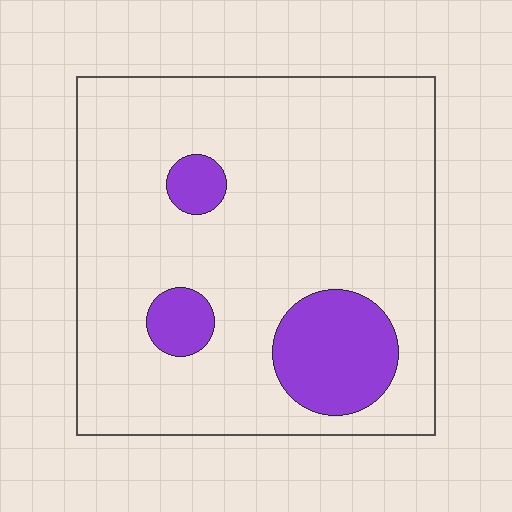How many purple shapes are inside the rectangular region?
3.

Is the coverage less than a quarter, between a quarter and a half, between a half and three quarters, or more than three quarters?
Less than a quarter.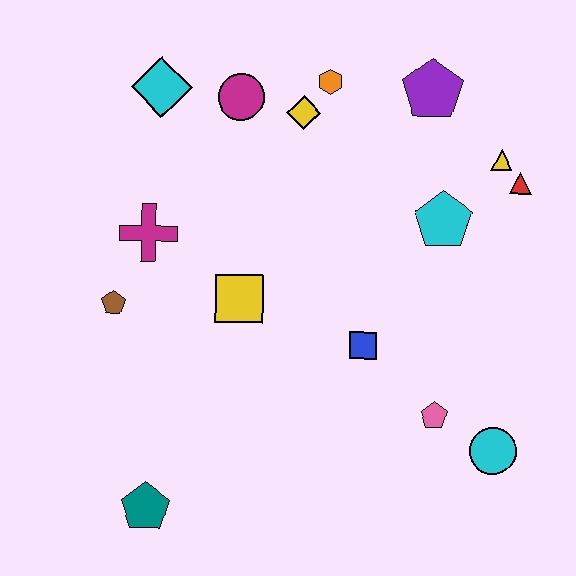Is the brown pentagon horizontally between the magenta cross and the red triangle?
No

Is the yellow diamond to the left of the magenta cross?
No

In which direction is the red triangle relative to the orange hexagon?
The red triangle is to the right of the orange hexagon.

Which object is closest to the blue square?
The pink pentagon is closest to the blue square.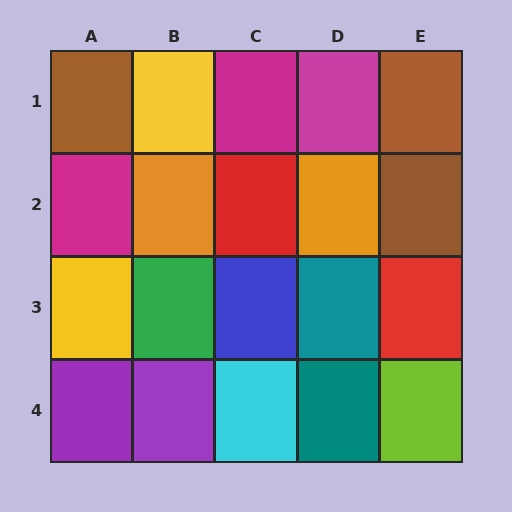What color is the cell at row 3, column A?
Yellow.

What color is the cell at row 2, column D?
Orange.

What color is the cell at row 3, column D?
Teal.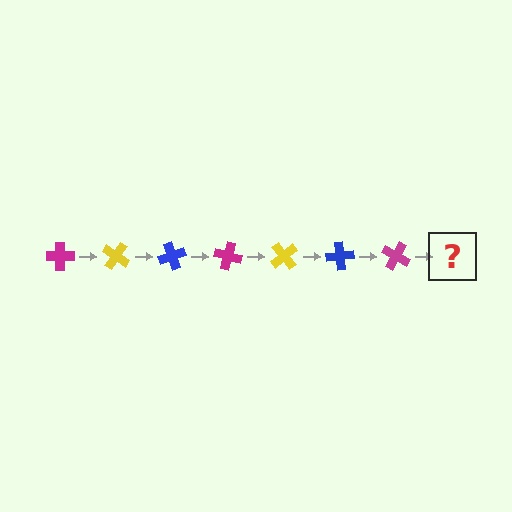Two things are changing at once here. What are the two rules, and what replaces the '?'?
The two rules are that it rotates 35 degrees each step and the color cycles through magenta, yellow, and blue. The '?' should be a yellow cross, rotated 245 degrees from the start.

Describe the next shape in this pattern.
It should be a yellow cross, rotated 245 degrees from the start.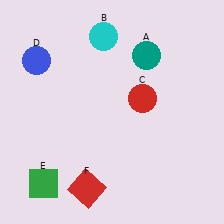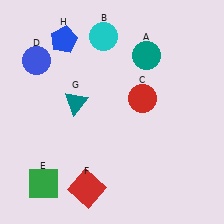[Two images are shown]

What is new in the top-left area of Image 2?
A blue pentagon (H) was added in the top-left area of Image 2.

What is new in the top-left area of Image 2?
A teal triangle (G) was added in the top-left area of Image 2.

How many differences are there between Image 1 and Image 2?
There are 2 differences between the two images.